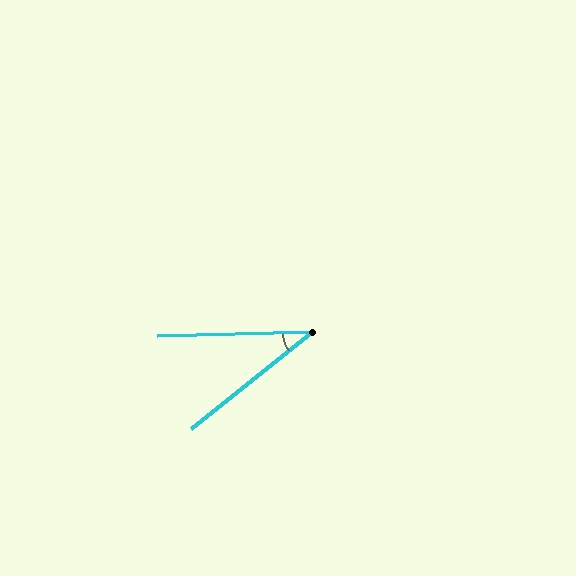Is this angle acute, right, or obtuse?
It is acute.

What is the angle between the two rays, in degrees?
Approximately 37 degrees.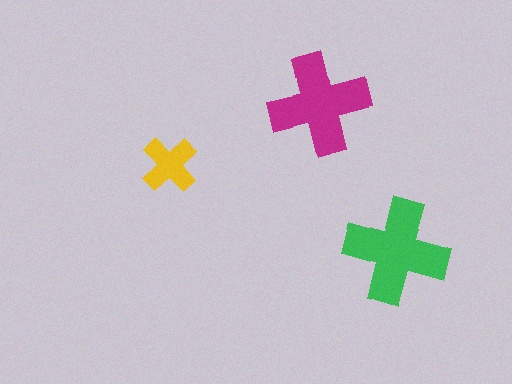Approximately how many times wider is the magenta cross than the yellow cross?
About 2 times wider.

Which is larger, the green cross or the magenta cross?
The green one.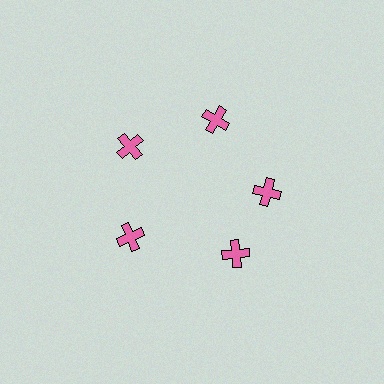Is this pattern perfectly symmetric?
No. The 5 pink crosses are arranged in a ring, but one element near the 5 o'clock position is rotated out of alignment along the ring, breaking the 5-fold rotational symmetry.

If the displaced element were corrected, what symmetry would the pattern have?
It would have 5-fold rotational symmetry — the pattern would map onto itself every 72 degrees.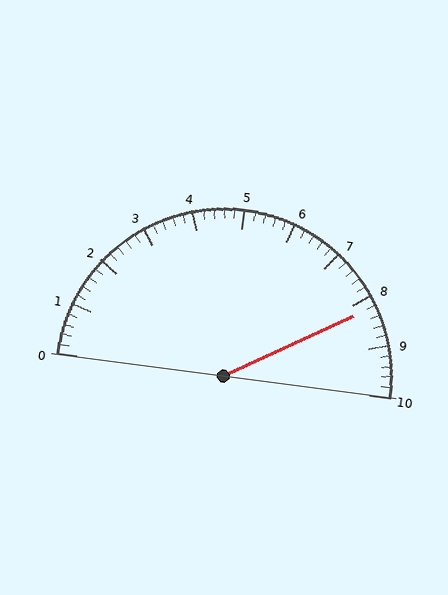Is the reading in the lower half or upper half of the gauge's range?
The reading is in the upper half of the range (0 to 10).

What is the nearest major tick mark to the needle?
The nearest major tick mark is 8.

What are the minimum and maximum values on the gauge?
The gauge ranges from 0 to 10.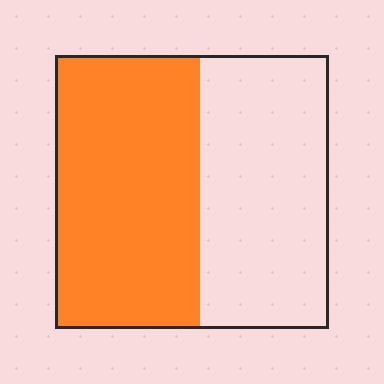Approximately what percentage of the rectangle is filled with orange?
Approximately 55%.